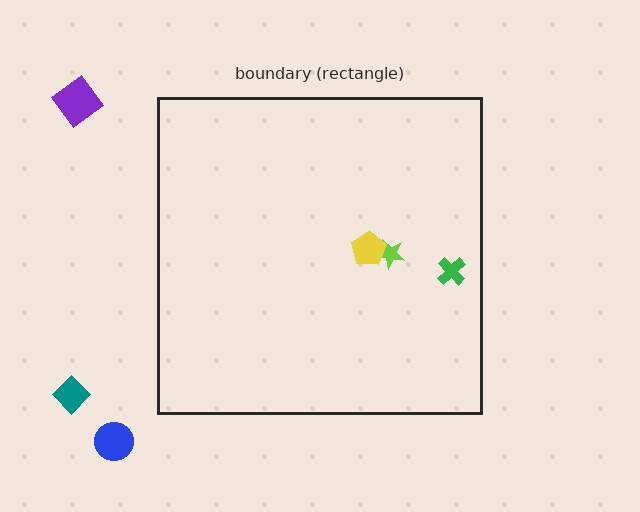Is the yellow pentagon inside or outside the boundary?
Inside.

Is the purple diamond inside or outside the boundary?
Outside.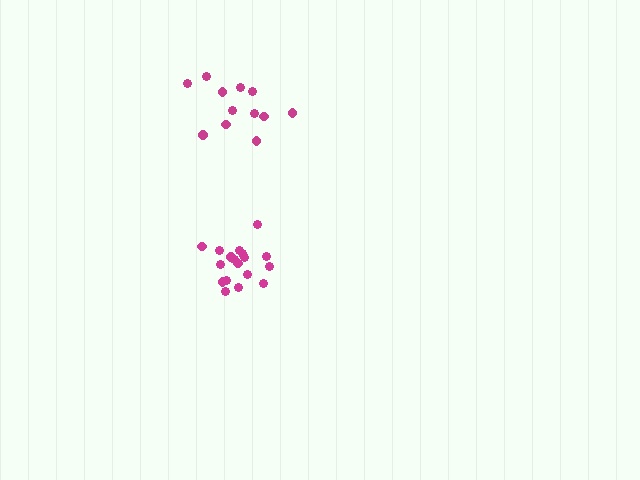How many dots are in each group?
Group 1: 18 dots, Group 2: 12 dots (30 total).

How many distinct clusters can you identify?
There are 2 distinct clusters.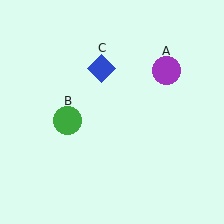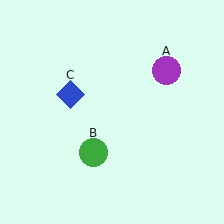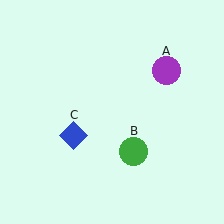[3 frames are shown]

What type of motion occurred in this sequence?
The green circle (object B), blue diamond (object C) rotated counterclockwise around the center of the scene.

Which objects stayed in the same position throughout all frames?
Purple circle (object A) remained stationary.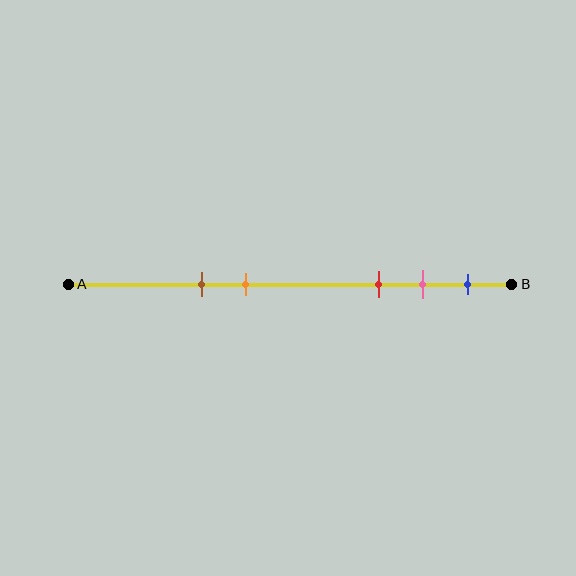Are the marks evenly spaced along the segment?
No, the marks are not evenly spaced.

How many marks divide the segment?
There are 5 marks dividing the segment.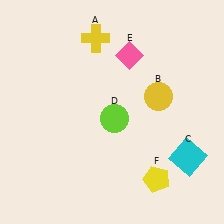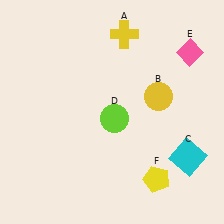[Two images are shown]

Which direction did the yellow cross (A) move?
The yellow cross (A) moved right.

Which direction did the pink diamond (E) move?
The pink diamond (E) moved right.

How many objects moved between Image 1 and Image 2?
2 objects moved between the two images.